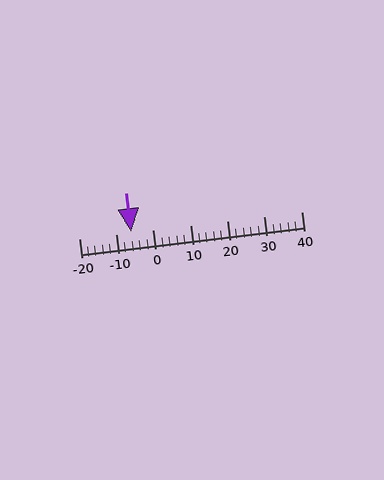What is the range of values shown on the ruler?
The ruler shows values from -20 to 40.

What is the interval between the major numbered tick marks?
The major tick marks are spaced 10 units apart.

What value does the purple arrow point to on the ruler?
The purple arrow points to approximately -6.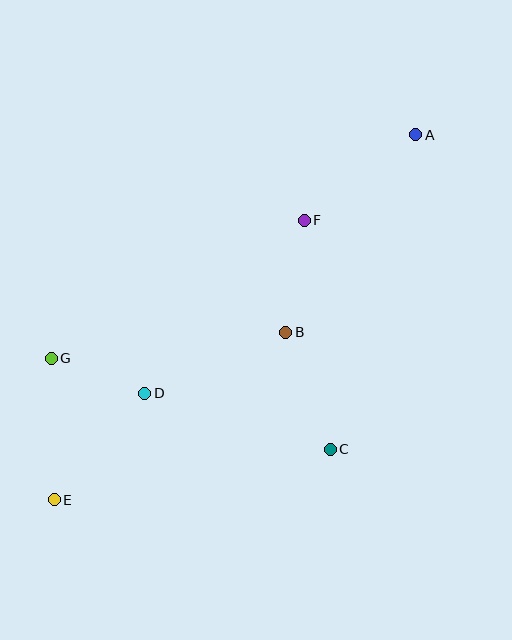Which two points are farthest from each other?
Points A and E are farthest from each other.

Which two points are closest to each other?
Points D and G are closest to each other.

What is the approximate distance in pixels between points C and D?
The distance between C and D is approximately 193 pixels.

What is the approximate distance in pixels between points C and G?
The distance between C and G is approximately 293 pixels.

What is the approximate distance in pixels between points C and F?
The distance between C and F is approximately 231 pixels.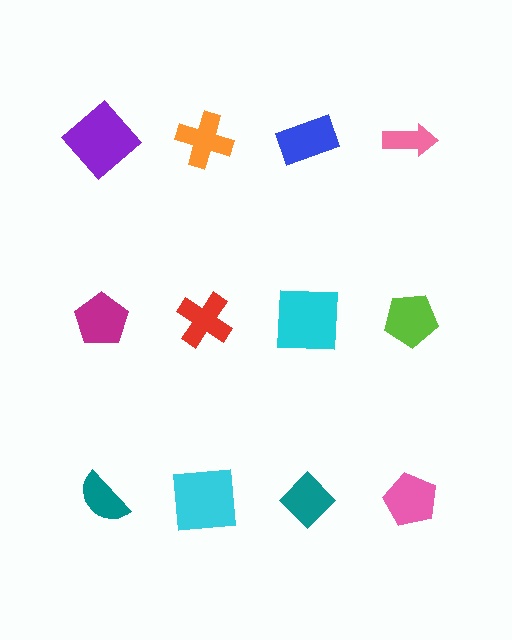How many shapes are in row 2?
4 shapes.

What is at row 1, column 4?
A pink arrow.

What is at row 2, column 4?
A lime pentagon.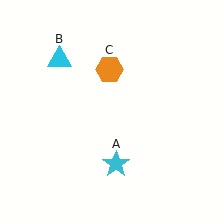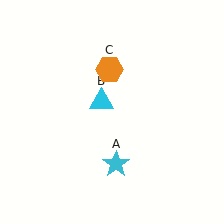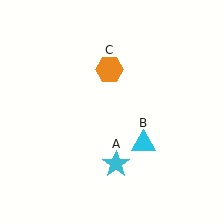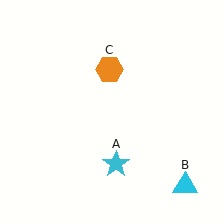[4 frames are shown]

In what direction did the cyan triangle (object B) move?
The cyan triangle (object B) moved down and to the right.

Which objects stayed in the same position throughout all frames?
Cyan star (object A) and orange hexagon (object C) remained stationary.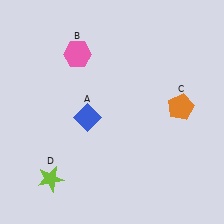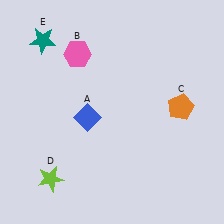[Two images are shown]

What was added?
A teal star (E) was added in Image 2.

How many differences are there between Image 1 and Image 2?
There is 1 difference between the two images.